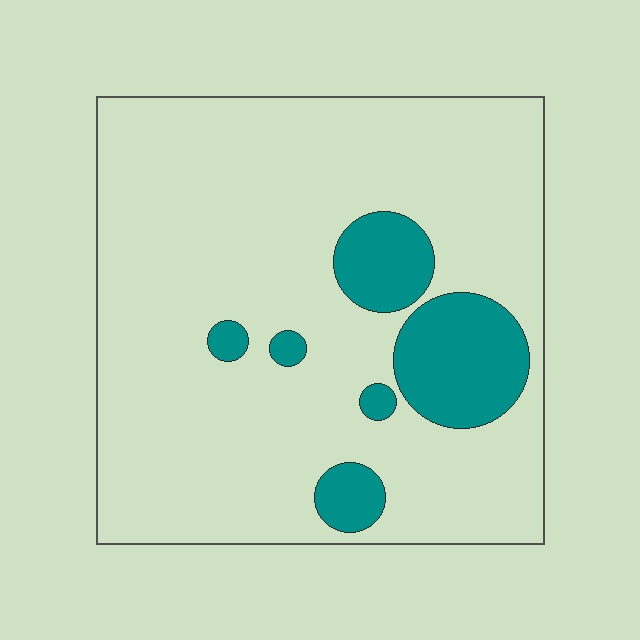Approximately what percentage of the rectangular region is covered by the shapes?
Approximately 15%.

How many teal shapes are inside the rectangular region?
6.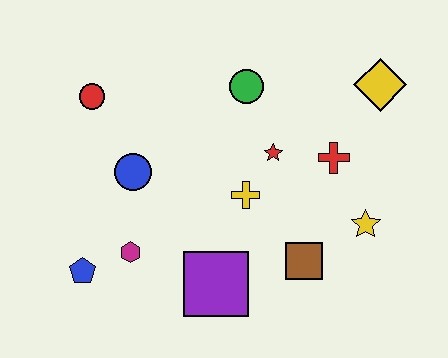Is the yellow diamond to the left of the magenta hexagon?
No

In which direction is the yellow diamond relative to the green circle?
The yellow diamond is to the right of the green circle.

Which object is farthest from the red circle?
The yellow star is farthest from the red circle.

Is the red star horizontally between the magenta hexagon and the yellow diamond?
Yes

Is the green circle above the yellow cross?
Yes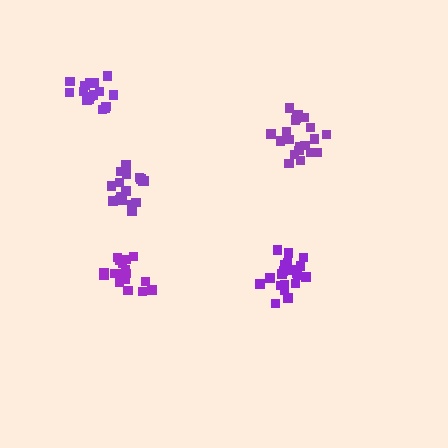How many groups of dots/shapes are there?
There are 5 groups.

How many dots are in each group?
Group 1: 21 dots, Group 2: 16 dots, Group 3: 17 dots, Group 4: 21 dots, Group 5: 17 dots (92 total).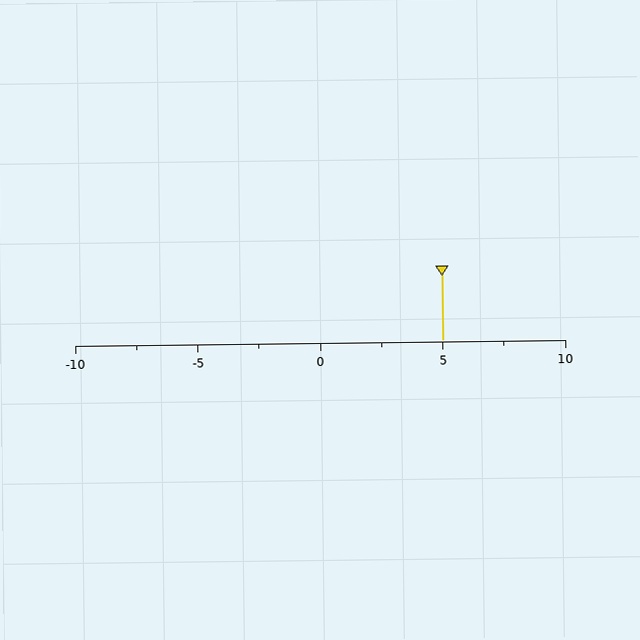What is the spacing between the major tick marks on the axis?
The major ticks are spaced 5 apart.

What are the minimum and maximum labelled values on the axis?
The axis runs from -10 to 10.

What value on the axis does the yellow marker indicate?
The marker indicates approximately 5.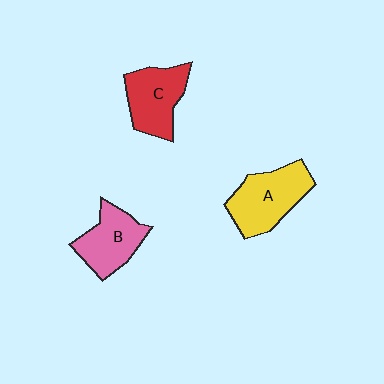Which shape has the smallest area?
Shape B (pink).